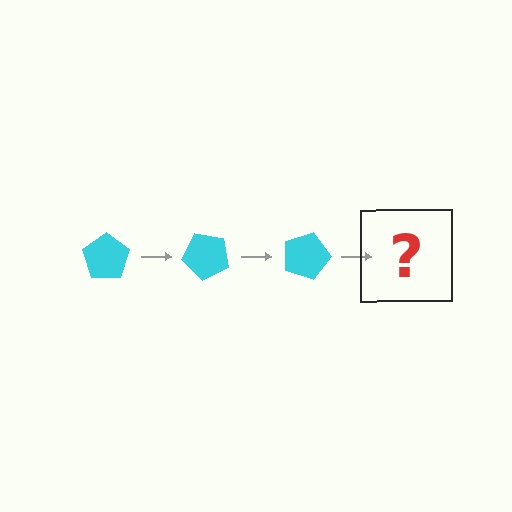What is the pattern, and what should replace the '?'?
The pattern is that the pentagon rotates 45 degrees each step. The '?' should be a cyan pentagon rotated 135 degrees.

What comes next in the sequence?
The next element should be a cyan pentagon rotated 135 degrees.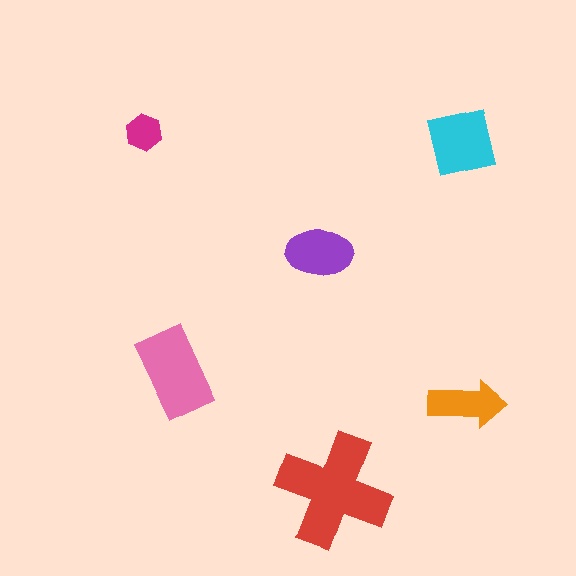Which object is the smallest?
The magenta hexagon.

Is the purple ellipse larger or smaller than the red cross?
Smaller.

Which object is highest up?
The magenta hexagon is topmost.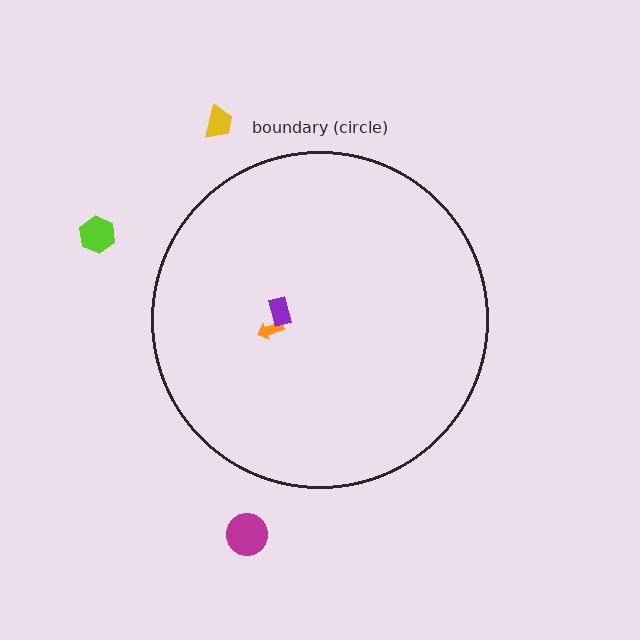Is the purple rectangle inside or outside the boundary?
Inside.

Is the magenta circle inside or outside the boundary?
Outside.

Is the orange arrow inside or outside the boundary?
Inside.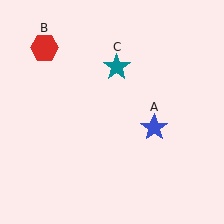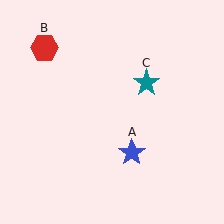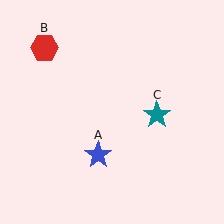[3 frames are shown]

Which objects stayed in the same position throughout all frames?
Red hexagon (object B) remained stationary.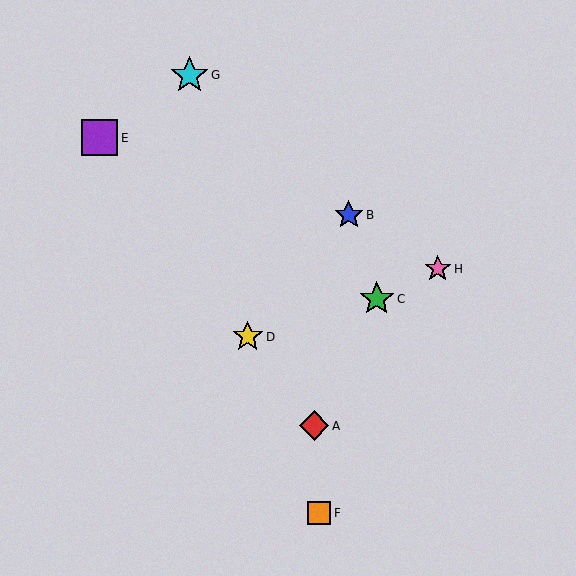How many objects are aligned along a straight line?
3 objects (A, D, E) are aligned along a straight line.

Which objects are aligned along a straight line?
Objects A, D, E are aligned along a straight line.